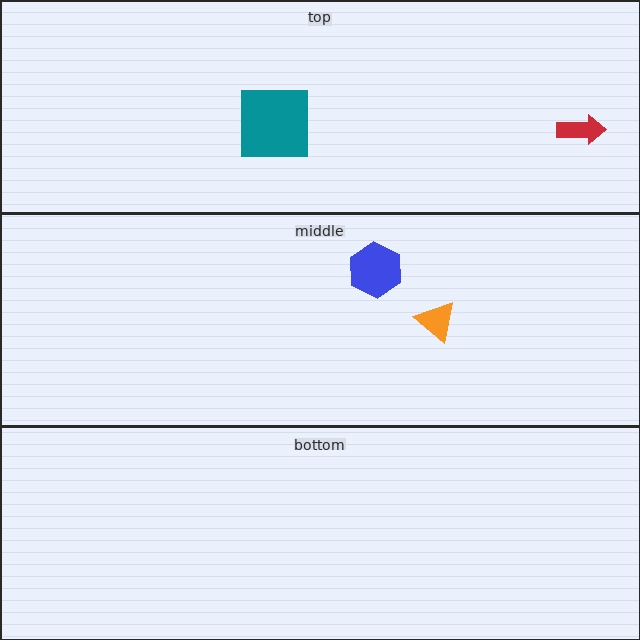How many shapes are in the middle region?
2.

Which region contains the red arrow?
The top region.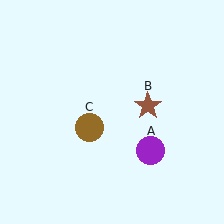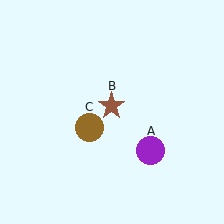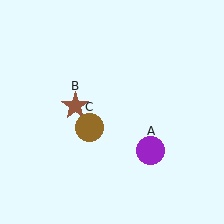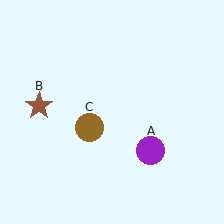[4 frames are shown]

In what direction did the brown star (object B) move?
The brown star (object B) moved left.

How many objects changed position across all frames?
1 object changed position: brown star (object B).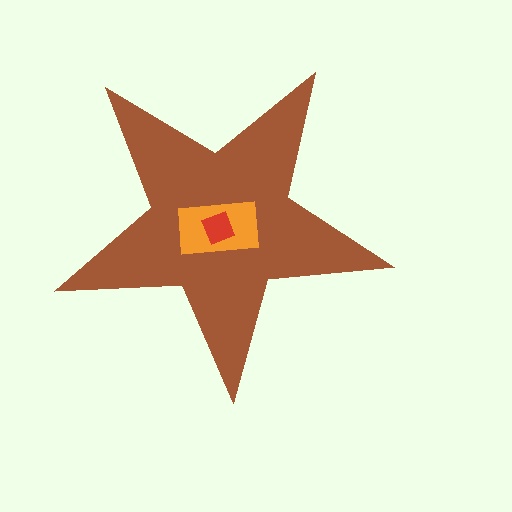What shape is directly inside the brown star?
The orange rectangle.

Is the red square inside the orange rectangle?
Yes.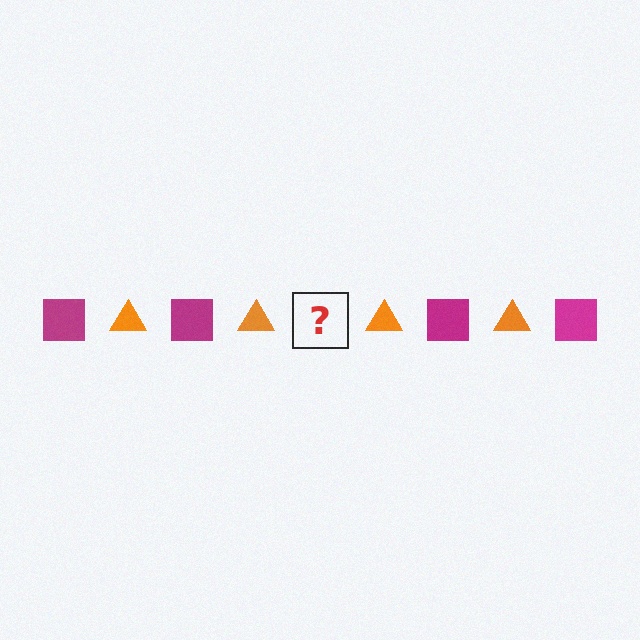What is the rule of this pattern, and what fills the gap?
The rule is that the pattern alternates between magenta square and orange triangle. The gap should be filled with a magenta square.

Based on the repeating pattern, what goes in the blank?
The blank should be a magenta square.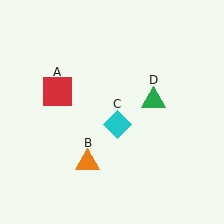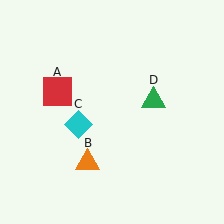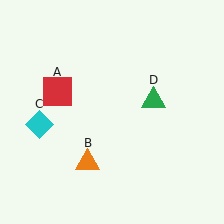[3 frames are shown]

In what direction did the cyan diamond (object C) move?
The cyan diamond (object C) moved left.